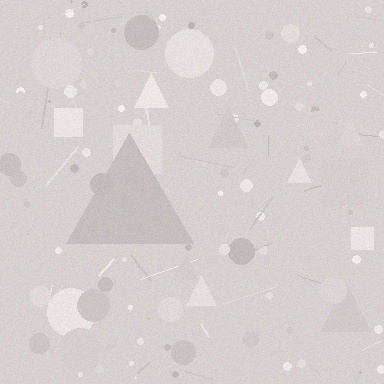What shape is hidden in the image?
A triangle is hidden in the image.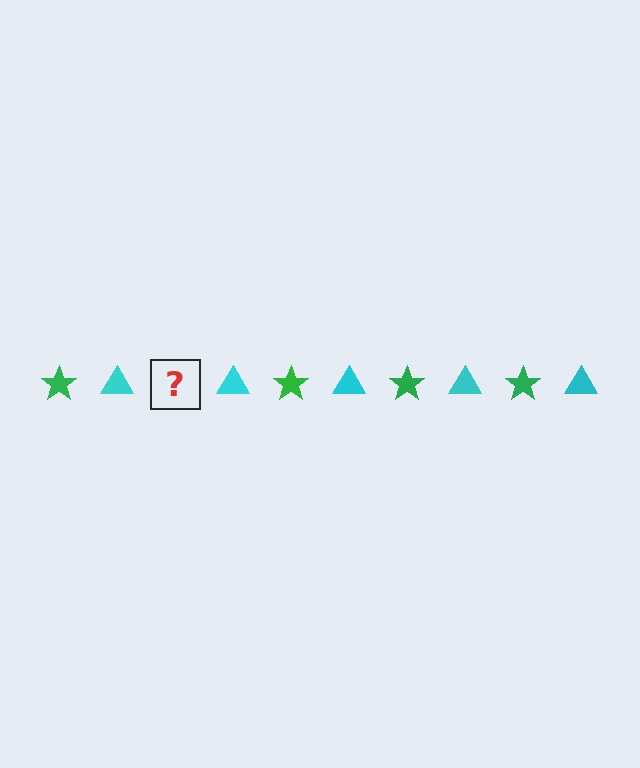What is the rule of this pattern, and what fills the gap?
The rule is that the pattern alternates between green star and cyan triangle. The gap should be filled with a green star.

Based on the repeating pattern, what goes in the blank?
The blank should be a green star.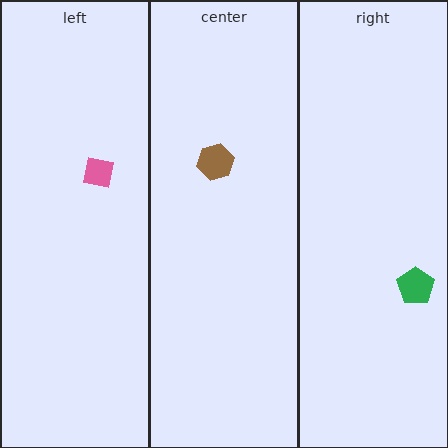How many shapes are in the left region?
1.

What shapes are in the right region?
The green pentagon.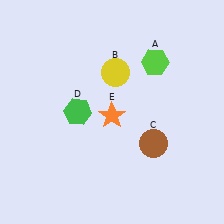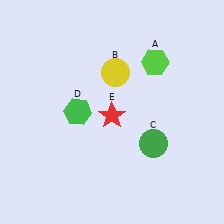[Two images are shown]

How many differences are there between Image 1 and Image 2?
There are 2 differences between the two images.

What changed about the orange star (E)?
In Image 1, E is orange. In Image 2, it changed to red.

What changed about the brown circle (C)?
In Image 1, C is brown. In Image 2, it changed to green.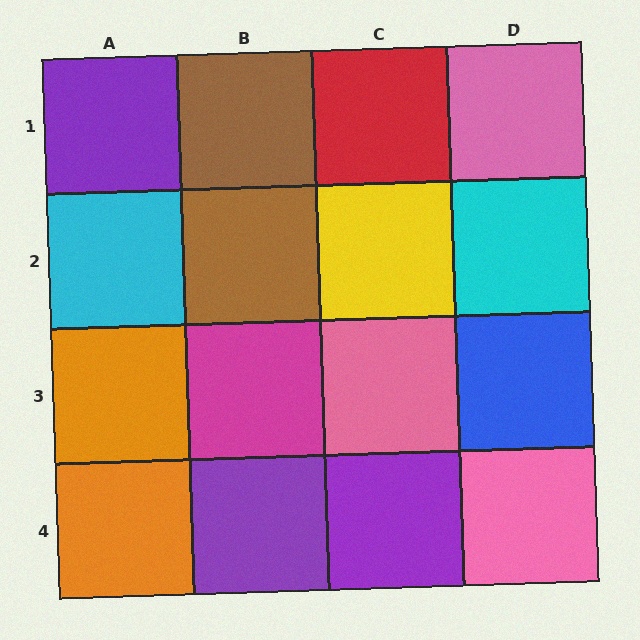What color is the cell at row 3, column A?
Orange.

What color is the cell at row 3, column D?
Blue.